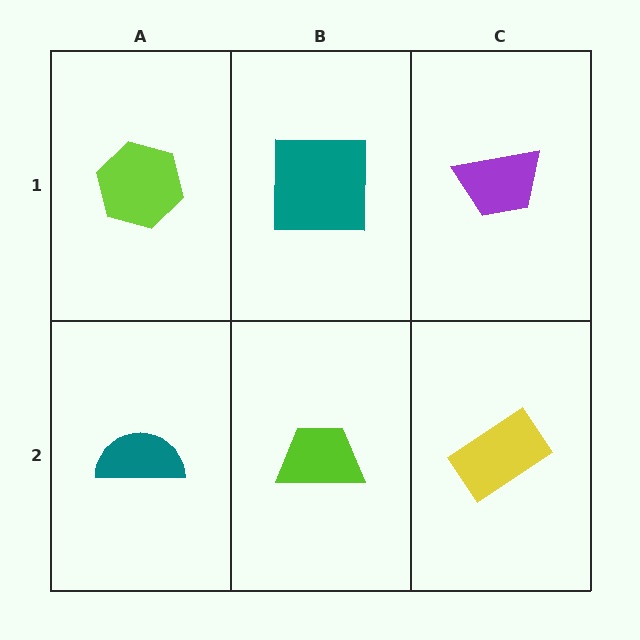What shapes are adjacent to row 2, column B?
A teal square (row 1, column B), a teal semicircle (row 2, column A), a yellow rectangle (row 2, column C).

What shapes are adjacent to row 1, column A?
A teal semicircle (row 2, column A), a teal square (row 1, column B).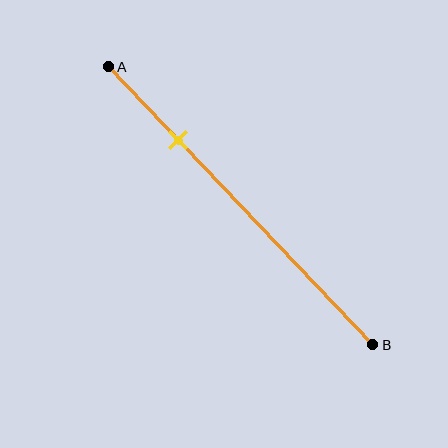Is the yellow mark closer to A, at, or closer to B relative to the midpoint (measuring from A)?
The yellow mark is closer to point A than the midpoint of segment AB.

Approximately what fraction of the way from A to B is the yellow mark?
The yellow mark is approximately 25% of the way from A to B.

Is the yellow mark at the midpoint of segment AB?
No, the mark is at about 25% from A, not at the 50% midpoint.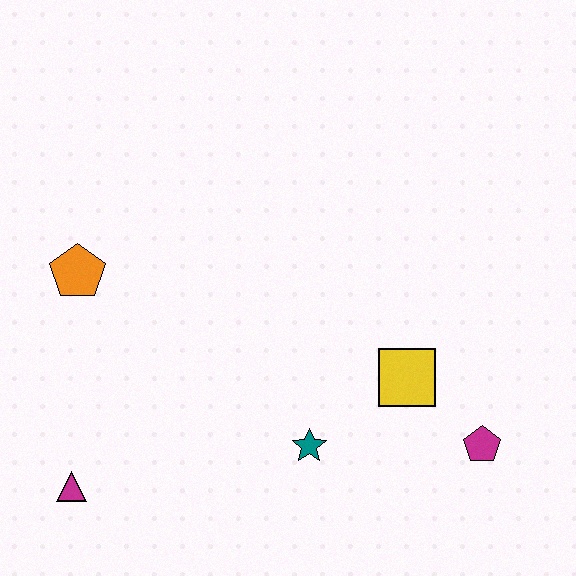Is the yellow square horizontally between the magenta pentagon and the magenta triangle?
Yes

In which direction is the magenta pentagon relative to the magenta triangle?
The magenta pentagon is to the right of the magenta triangle.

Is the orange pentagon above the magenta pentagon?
Yes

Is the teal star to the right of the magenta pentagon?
No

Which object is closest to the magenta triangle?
The orange pentagon is closest to the magenta triangle.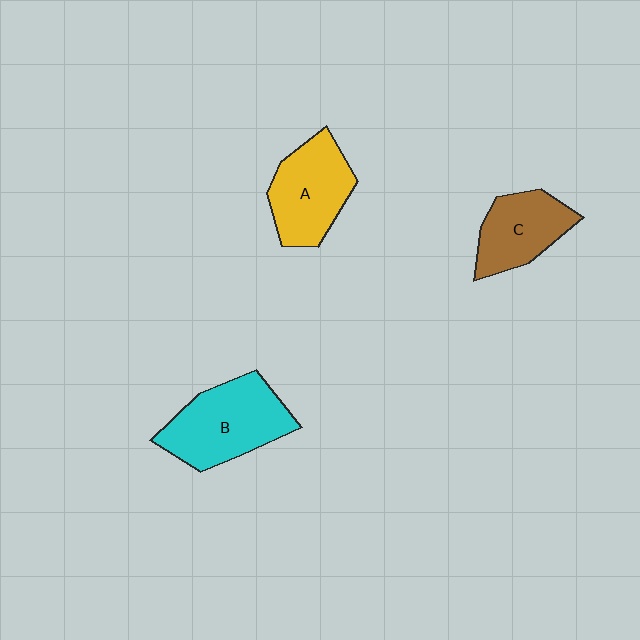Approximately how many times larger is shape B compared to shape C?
Approximately 1.4 times.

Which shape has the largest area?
Shape B (cyan).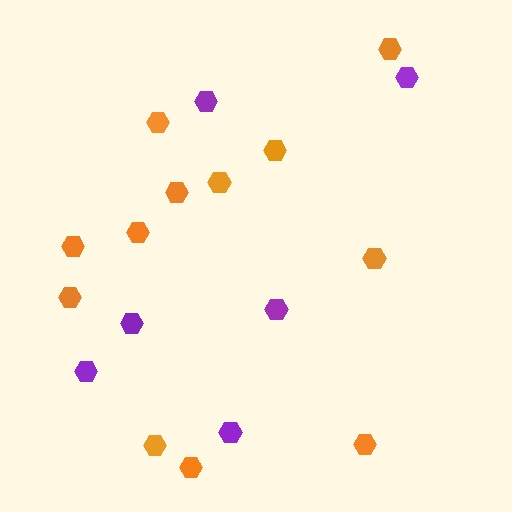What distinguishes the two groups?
There are 2 groups: one group of purple hexagons (6) and one group of orange hexagons (12).